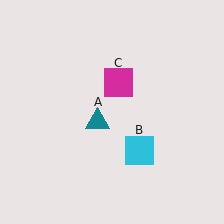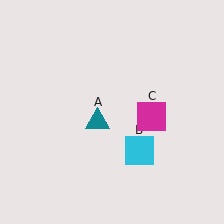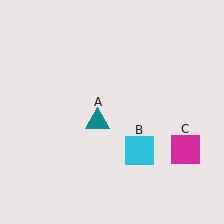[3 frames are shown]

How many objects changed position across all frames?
1 object changed position: magenta square (object C).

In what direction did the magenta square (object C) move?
The magenta square (object C) moved down and to the right.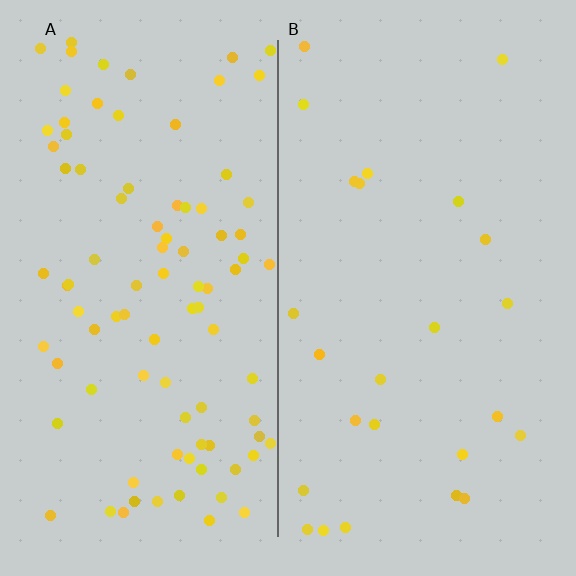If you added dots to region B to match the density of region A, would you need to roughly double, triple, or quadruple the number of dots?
Approximately quadruple.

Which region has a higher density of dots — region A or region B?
A (the left).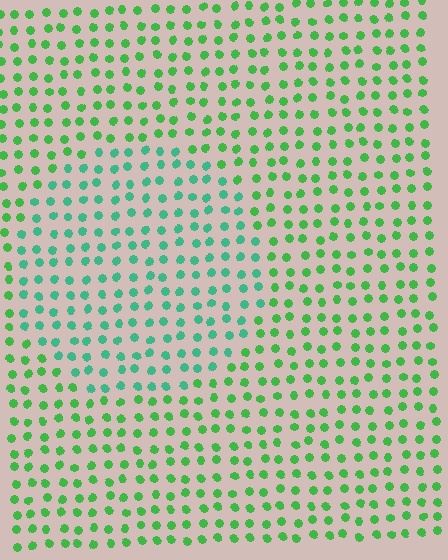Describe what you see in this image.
The image is filled with small green elements in a uniform arrangement. A circle-shaped region is visible where the elements are tinted to a slightly different hue, forming a subtle color boundary.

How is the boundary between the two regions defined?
The boundary is defined purely by a slight shift in hue (about 34 degrees). Spacing, size, and orientation are identical on both sides.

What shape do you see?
I see a circle.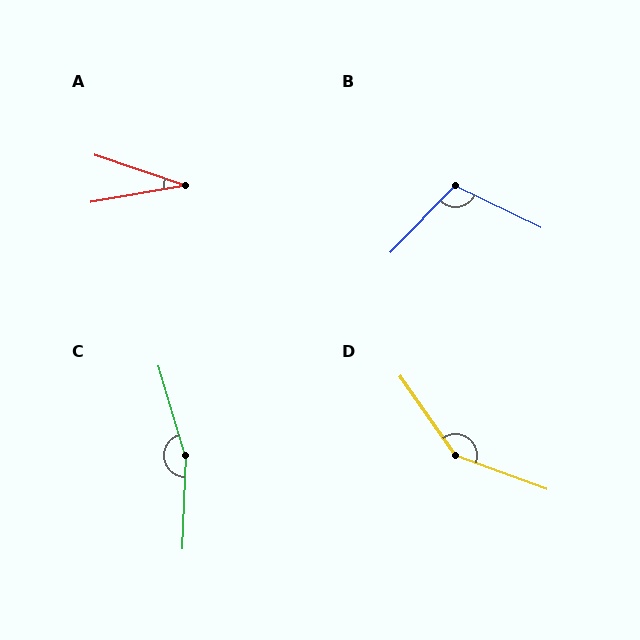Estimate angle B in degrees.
Approximately 108 degrees.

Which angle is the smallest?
A, at approximately 28 degrees.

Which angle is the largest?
C, at approximately 161 degrees.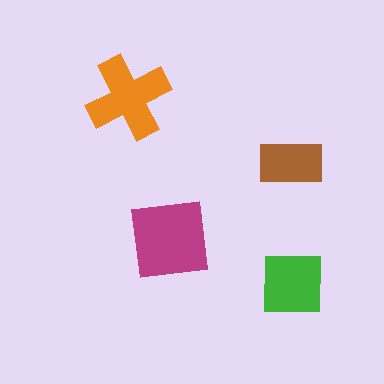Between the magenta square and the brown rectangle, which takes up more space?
The magenta square.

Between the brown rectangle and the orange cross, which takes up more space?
The orange cross.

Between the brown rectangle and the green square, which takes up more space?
The green square.